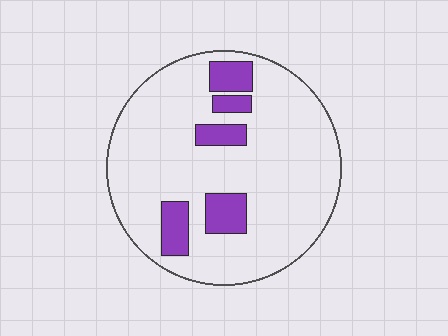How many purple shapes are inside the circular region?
5.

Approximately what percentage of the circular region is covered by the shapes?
Approximately 15%.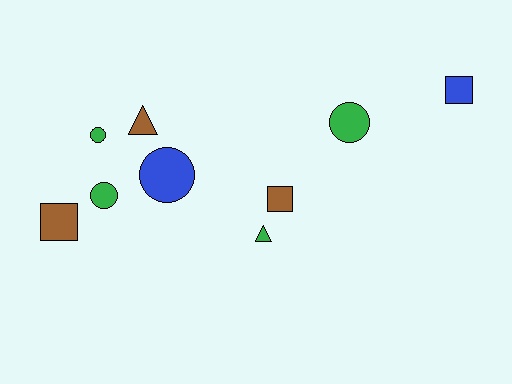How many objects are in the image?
There are 9 objects.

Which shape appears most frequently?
Circle, with 4 objects.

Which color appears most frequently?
Green, with 4 objects.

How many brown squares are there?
There are 2 brown squares.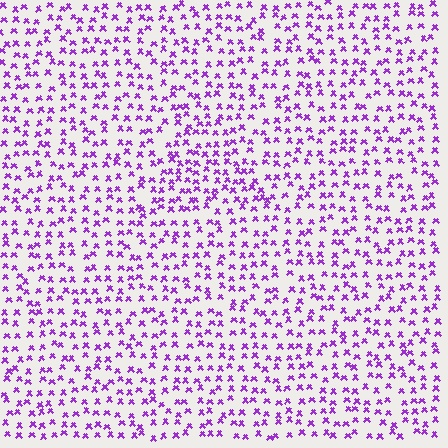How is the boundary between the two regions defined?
The boundary is defined by a change in element density (approximately 1.5x ratio). All elements are the same color, size, and shape.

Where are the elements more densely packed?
The elements are more densely packed inside the triangle boundary.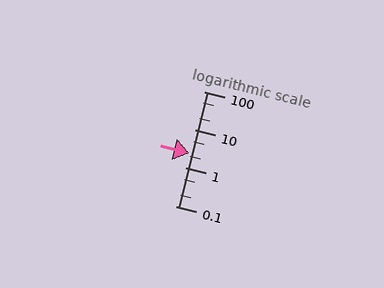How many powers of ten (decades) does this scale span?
The scale spans 3 decades, from 0.1 to 100.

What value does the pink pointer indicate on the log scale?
The pointer indicates approximately 2.5.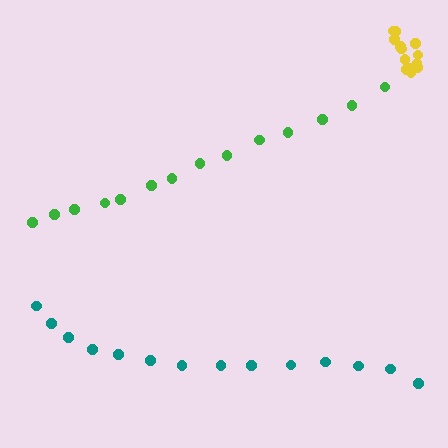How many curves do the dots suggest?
There are 3 distinct paths.